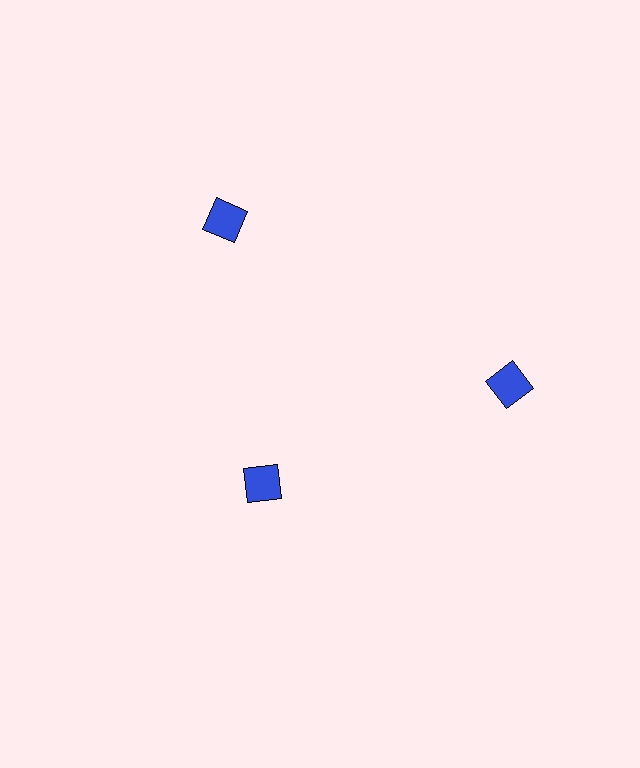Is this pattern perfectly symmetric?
No. The 3 blue squares are arranged in a ring, but one element near the 7 o'clock position is pulled inward toward the center, breaking the 3-fold rotational symmetry.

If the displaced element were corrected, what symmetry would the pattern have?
It would have 3-fold rotational symmetry — the pattern would map onto itself every 120 degrees.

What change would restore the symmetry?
The symmetry would be restored by moving it outward, back onto the ring so that all 3 squares sit at equal angles and equal distance from the center.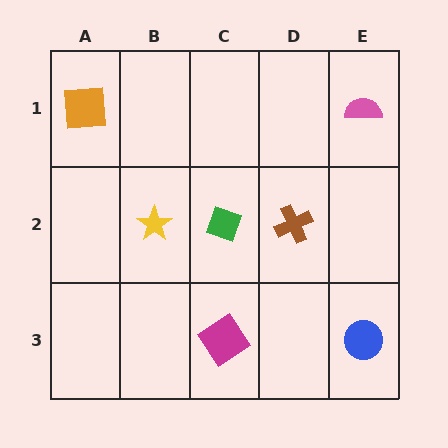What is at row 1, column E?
A pink semicircle.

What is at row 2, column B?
A yellow star.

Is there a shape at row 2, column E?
No, that cell is empty.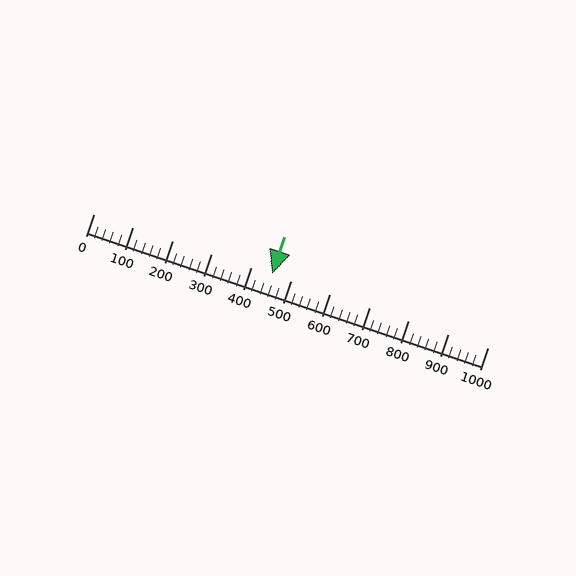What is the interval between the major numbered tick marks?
The major tick marks are spaced 100 units apart.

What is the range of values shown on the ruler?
The ruler shows values from 0 to 1000.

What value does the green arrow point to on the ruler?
The green arrow points to approximately 454.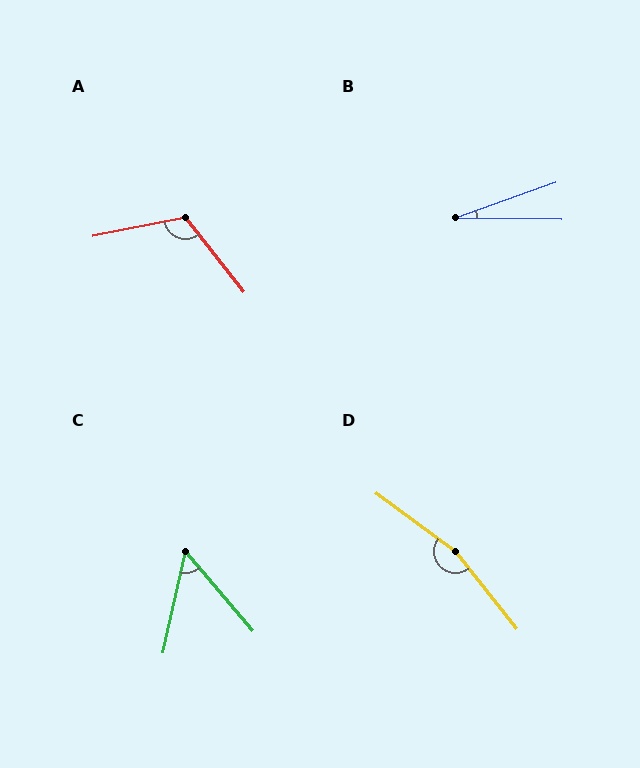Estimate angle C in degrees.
Approximately 53 degrees.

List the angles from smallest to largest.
B (21°), C (53°), A (117°), D (165°).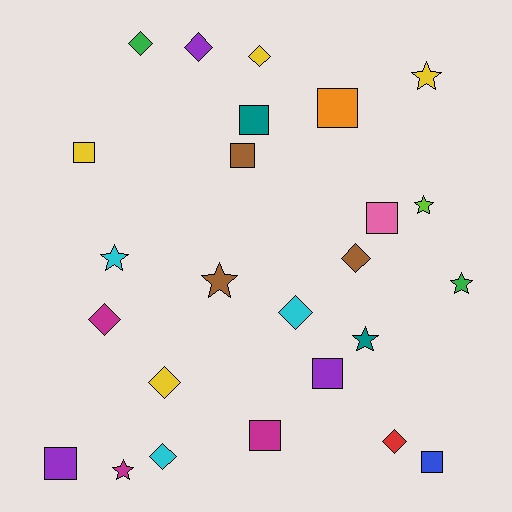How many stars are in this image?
There are 7 stars.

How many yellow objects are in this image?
There are 4 yellow objects.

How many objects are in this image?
There are 25 objects.